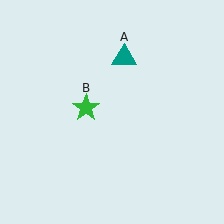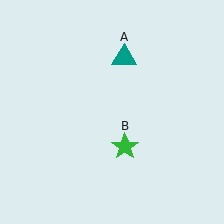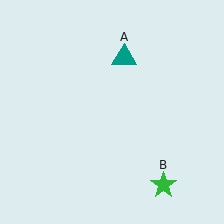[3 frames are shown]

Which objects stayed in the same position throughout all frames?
Teal triangle (object A) remained stationary.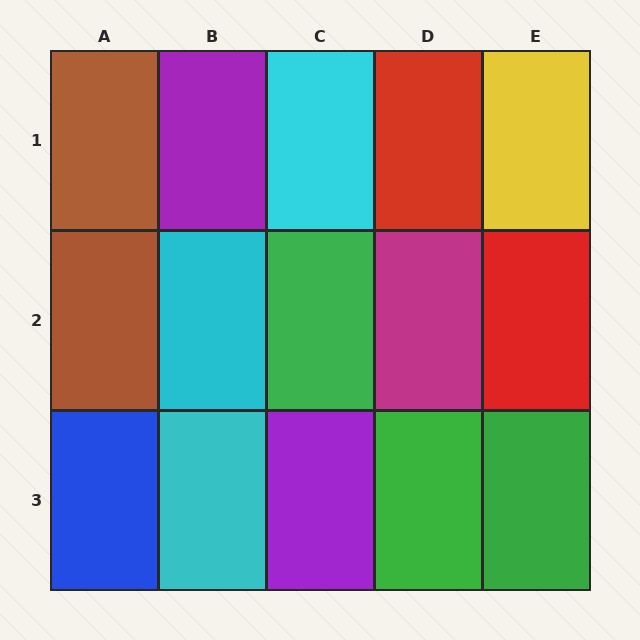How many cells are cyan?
3 cells are cyan.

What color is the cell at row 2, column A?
Brown.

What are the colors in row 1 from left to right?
Brown, purple, cyan, red, yellow.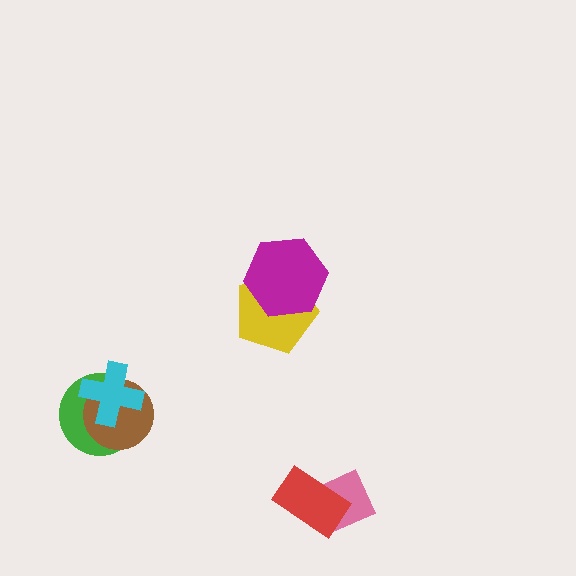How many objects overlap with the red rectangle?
1 object overlaps with the red rectangle.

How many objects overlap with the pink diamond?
1 object overlaps with the pink diamond.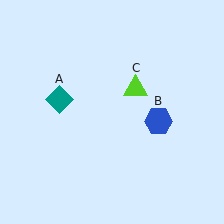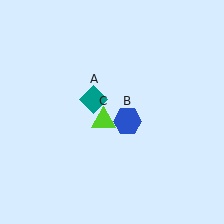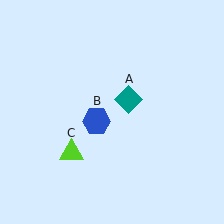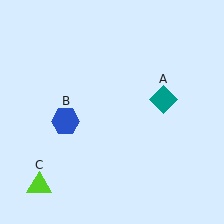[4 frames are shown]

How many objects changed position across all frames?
3 objects changed position: teal diamond (object A), blue hexagon (object B), lime triangle (object C).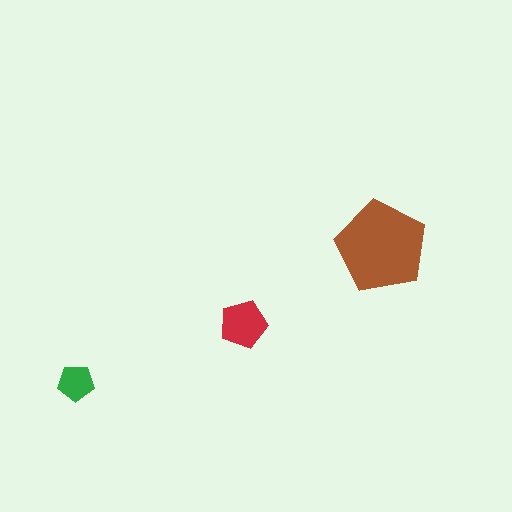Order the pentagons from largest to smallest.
the brown one, the red one, the green one.